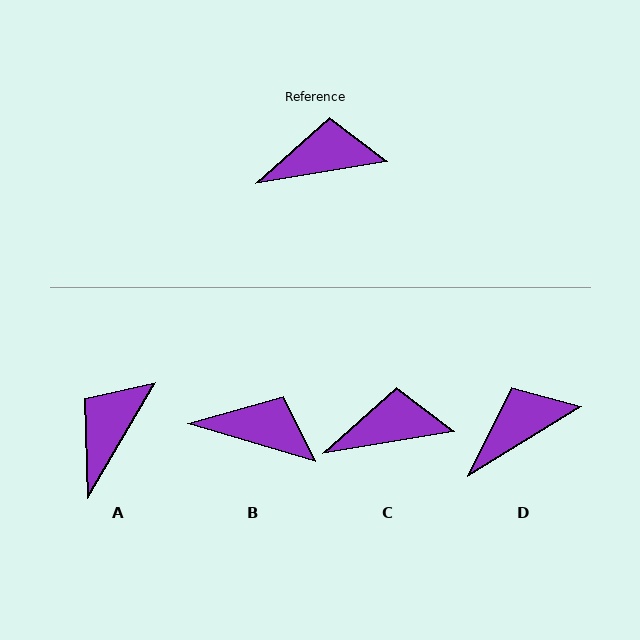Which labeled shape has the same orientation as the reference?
C.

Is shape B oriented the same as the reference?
No, it is off by about 26 degrees.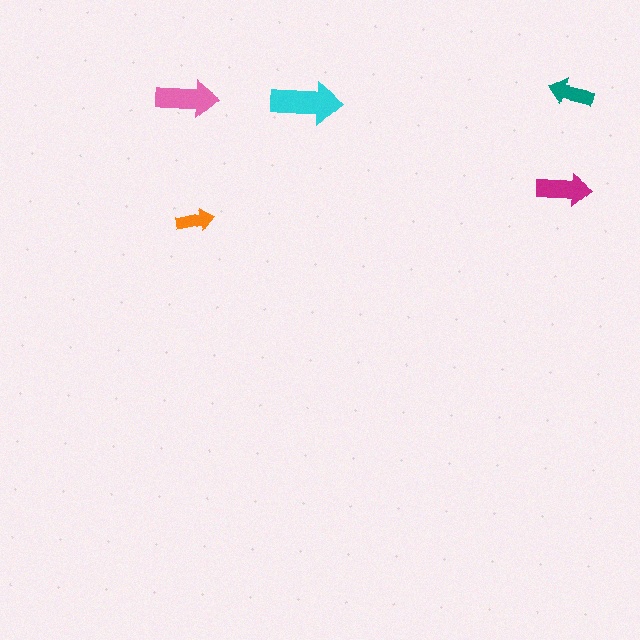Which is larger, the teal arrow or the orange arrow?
The teal one.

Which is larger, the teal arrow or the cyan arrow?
The cyan one.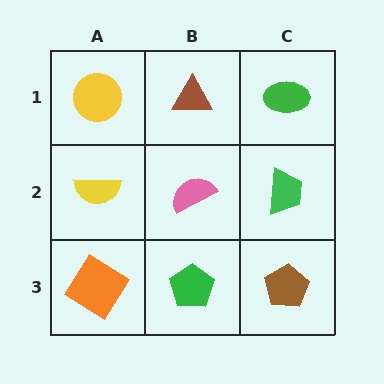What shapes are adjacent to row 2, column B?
A brown triangle (row 1, column B), a green pentagon (row 3, column B), a yellow semicircle (row 2, column A), a green trapezoid (row 2, column C).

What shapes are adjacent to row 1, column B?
A pink semicircle (row 2, column B), a yellow circle (row 1, column A), a green ellipse (row 1, column C).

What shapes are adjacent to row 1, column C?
A green trapezoid (row 2, column C), a brown triangle (row 1, column B).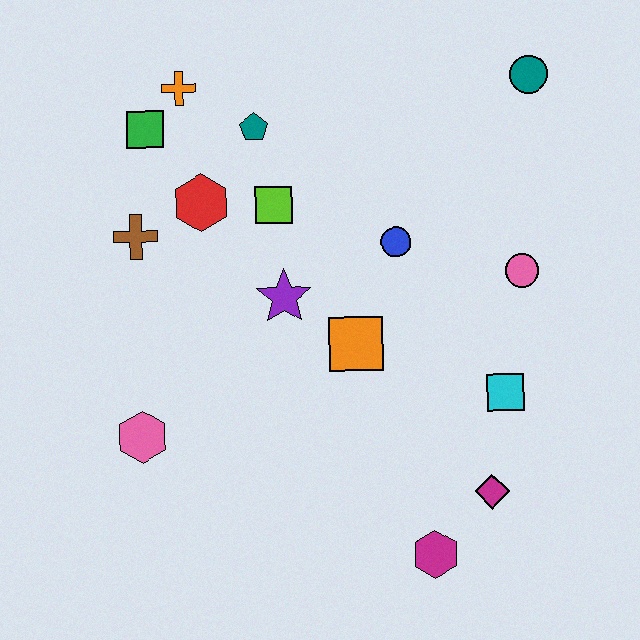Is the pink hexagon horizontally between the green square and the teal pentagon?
No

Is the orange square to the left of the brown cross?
No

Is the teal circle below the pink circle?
No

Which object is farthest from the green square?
The magenta hexagon is farthest from the green square.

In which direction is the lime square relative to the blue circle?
The lime square is to the left of the blue circle.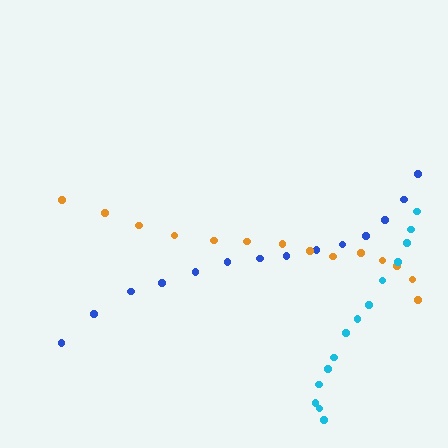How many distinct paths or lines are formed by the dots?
There are 3 distinct paths.